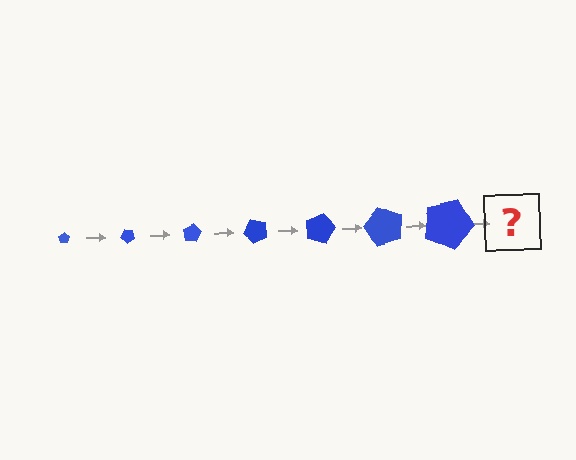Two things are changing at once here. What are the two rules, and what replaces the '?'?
The two rules are that the pentagon grows larger each step and it rotates 40 degrees each step. The '?' should be a pentagon, larger than the previous one and rotated 280 degrees from the start.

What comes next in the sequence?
The next element should be a pentagon, larger than the previous one and rotated 280 degrees from the start.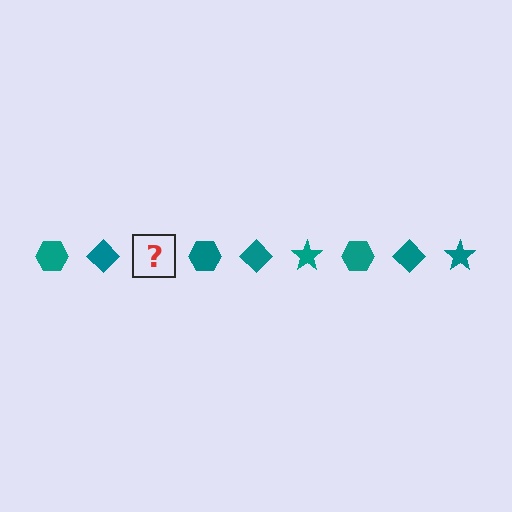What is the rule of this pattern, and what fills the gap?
The rule is that the pattern cycles through hexagon, diamond, star shapes in teal. The gap should be filled with a teal star.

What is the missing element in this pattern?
The missing element is a teal star.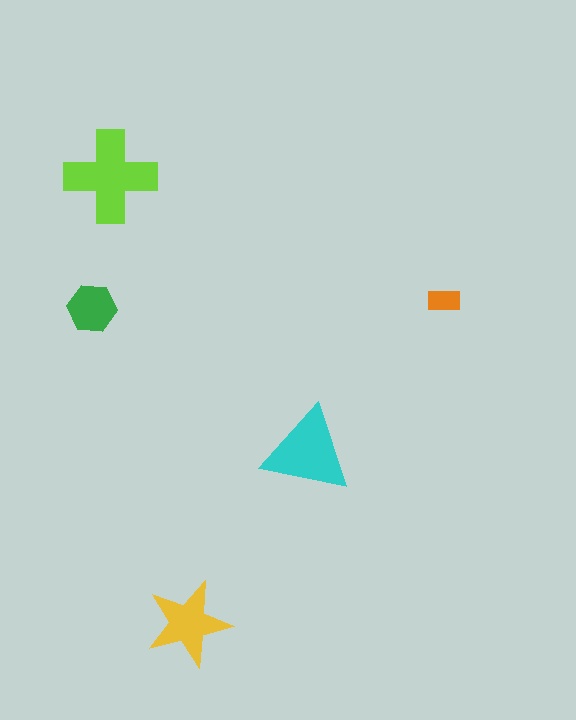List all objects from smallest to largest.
The orange rectangle, the green hexagon, the yellow star, the cyan triangle, the lime cross.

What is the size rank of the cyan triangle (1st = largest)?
2nd.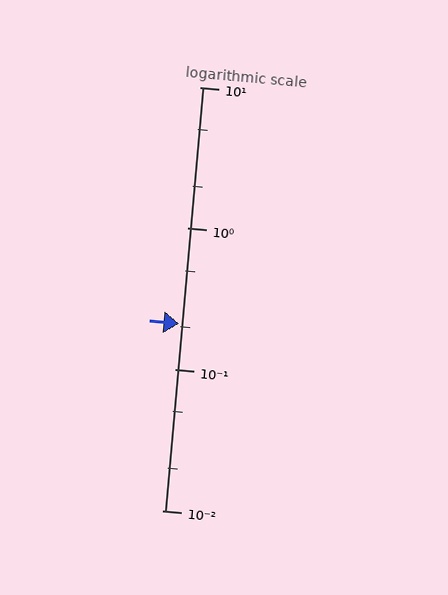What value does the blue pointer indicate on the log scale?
The pointer indicates approximately 0.21.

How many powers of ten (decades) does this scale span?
The scale spans 3 decades, from 0.01 to 10.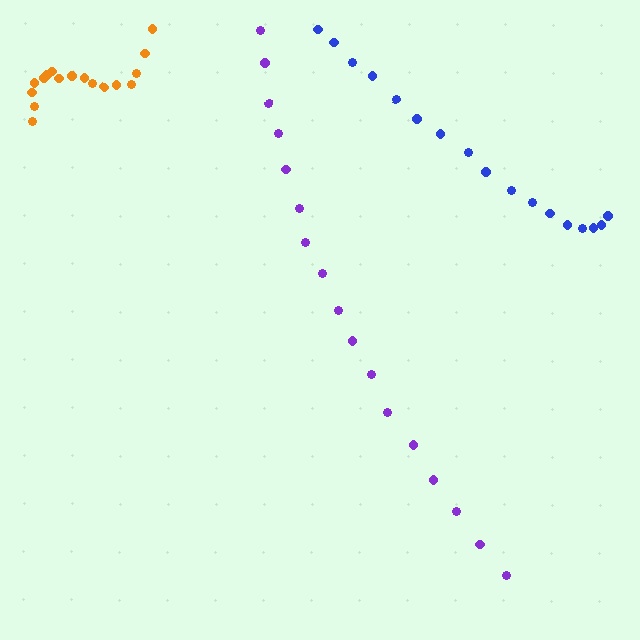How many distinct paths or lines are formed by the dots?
There are 3 distinct paths.